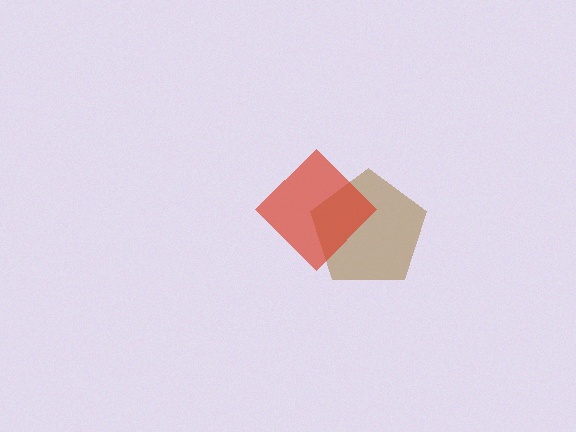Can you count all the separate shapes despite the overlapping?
Yes, there are 2 separate shapes.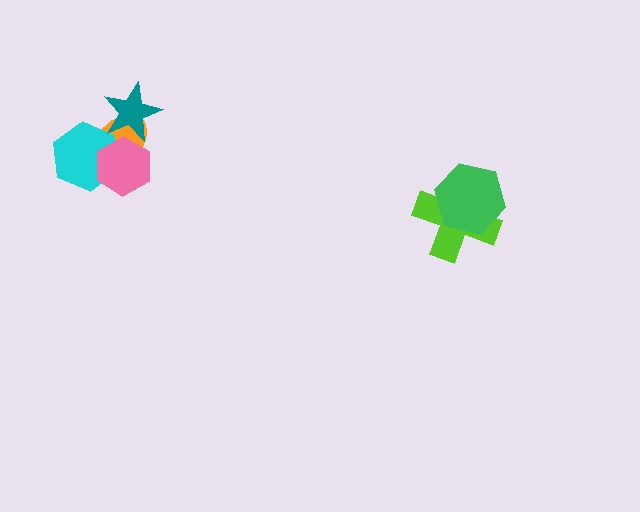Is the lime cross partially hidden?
Yes, it is partially covered by another shape.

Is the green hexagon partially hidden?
No, no other shape covers it.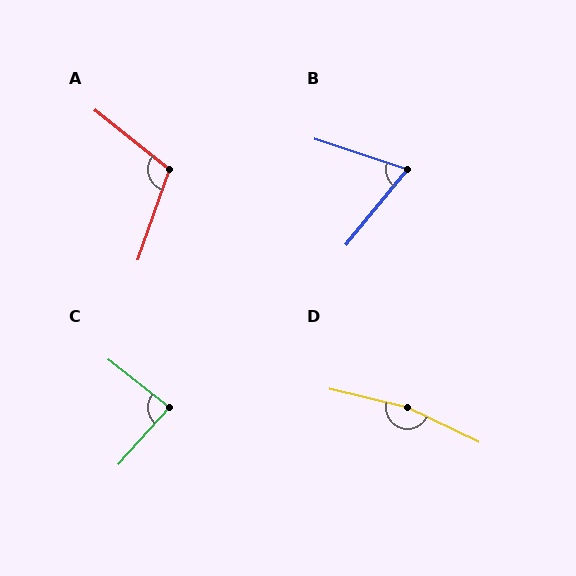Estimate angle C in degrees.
Approximately 86 degrees.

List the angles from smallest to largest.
B (69°), C (86°), A (109°), D (168°).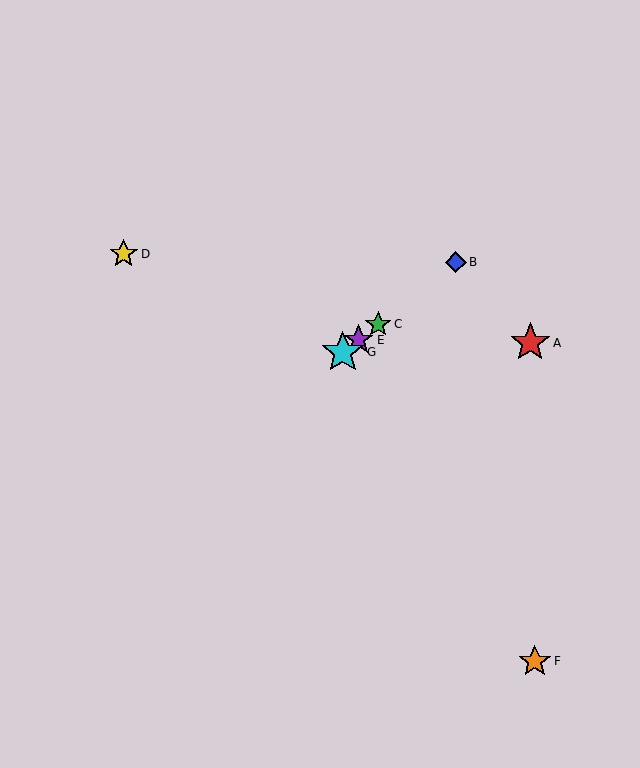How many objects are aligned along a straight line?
4 objects (B, C, E, G) are aligned along a straight line.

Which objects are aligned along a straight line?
Objects B, C, E, G are aligned along a straight line.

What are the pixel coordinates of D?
Object D is at (124, 254).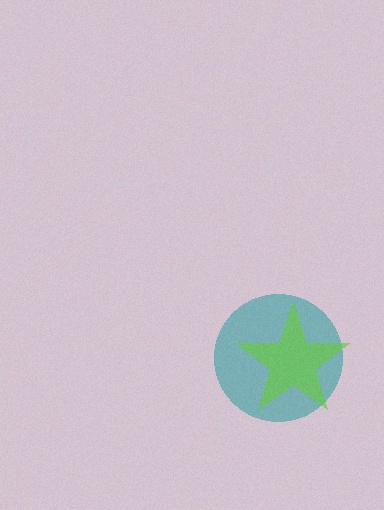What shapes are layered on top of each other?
The layered shapes are: a teal circle, a lime star.